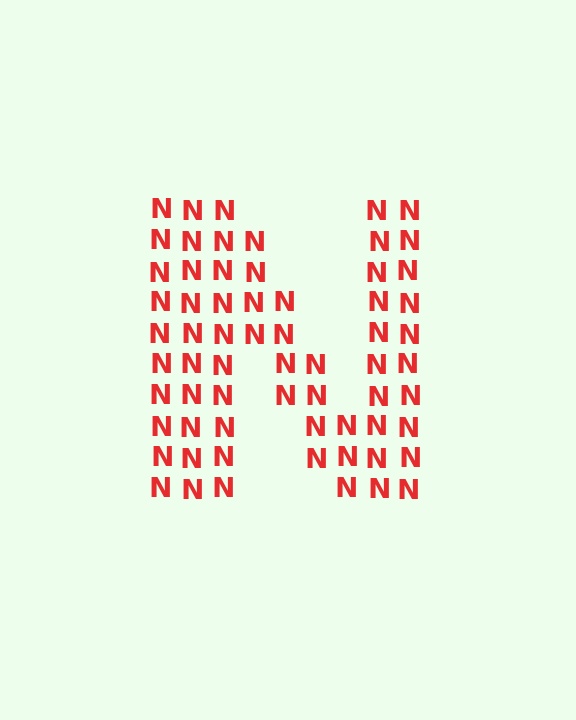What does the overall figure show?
The overall figure shows the letter N.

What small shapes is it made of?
It is made of small letter N's.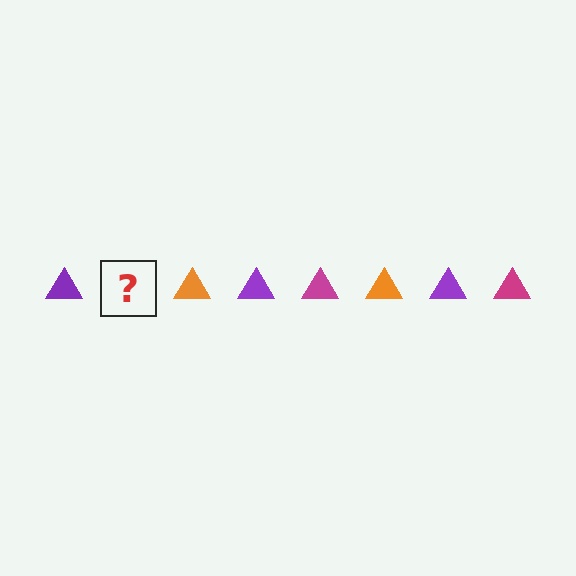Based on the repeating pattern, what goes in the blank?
The blank should be a magenta triangle.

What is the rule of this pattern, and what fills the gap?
The rule is that the pattern cycles through purple, magenta, orange triangles. The gap should be filled with a magenta triangle.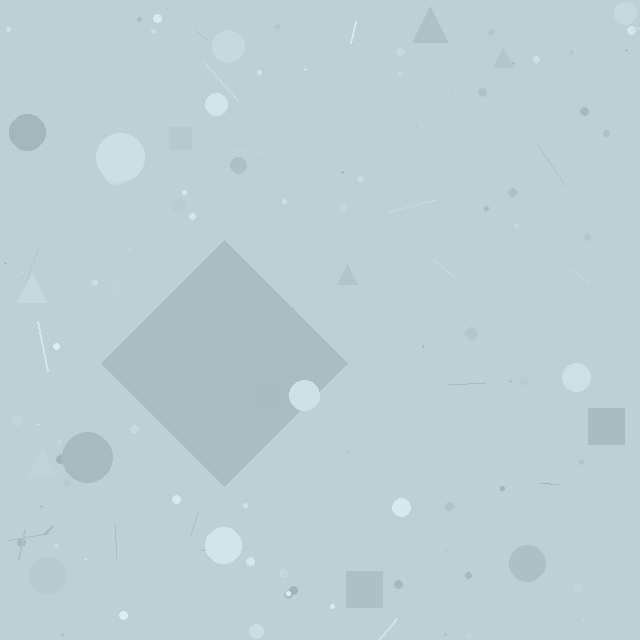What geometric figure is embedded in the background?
A diamond is embedded in the background.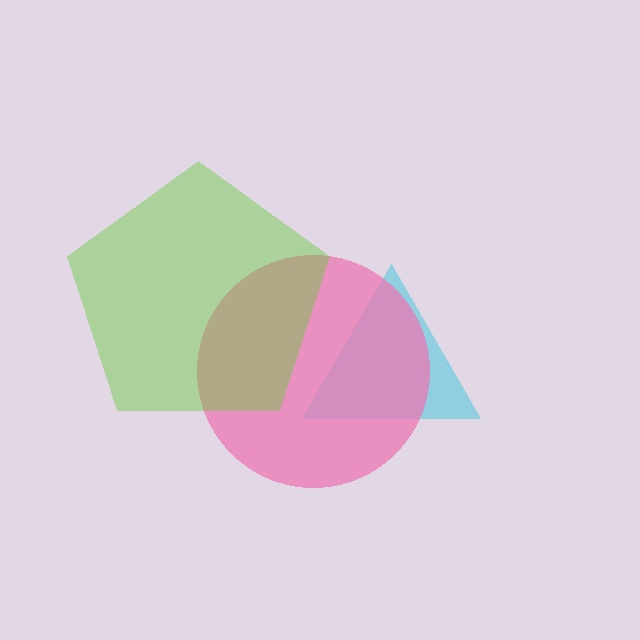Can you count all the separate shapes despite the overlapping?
Yes, there are 3 separate shapes.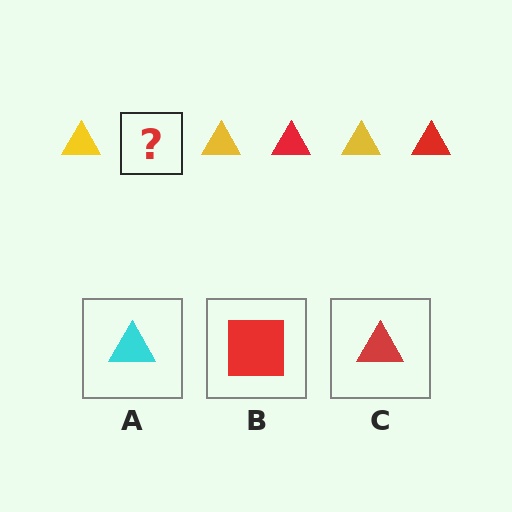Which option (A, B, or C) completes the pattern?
C.